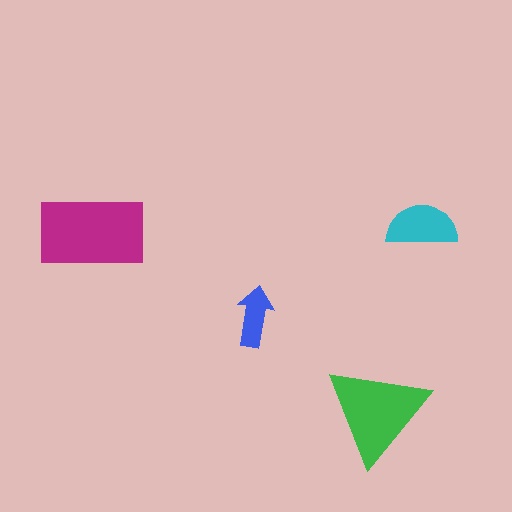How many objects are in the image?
There are 4 objects in the image.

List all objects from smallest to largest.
The blue arrow, the cyan semicircle, the green triangle, the magenta rectangle.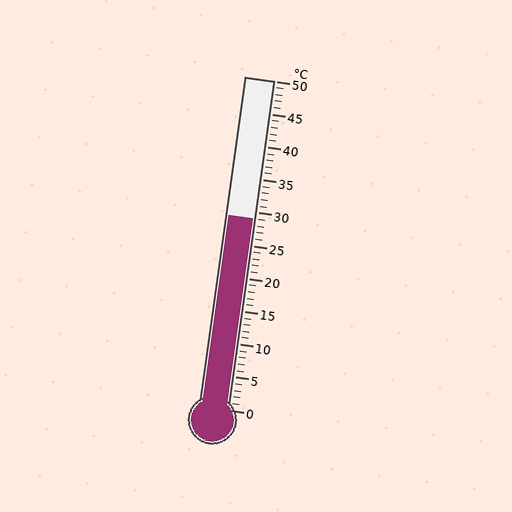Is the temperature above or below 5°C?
The temperature is above 5°C.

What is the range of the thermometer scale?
The thermometer scale ranges from 0°C to 50°C.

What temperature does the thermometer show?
The thermometer shows approximately 29°C.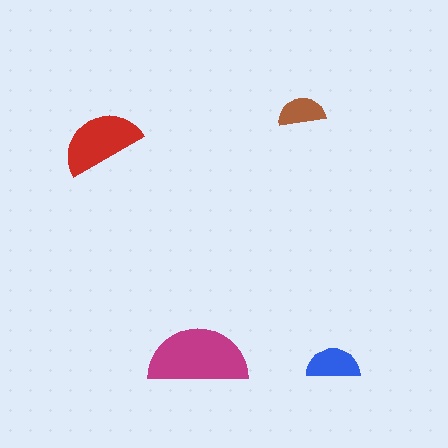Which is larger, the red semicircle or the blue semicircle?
The red one.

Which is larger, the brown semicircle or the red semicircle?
The red one.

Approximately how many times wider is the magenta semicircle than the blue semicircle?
About 2 times wider.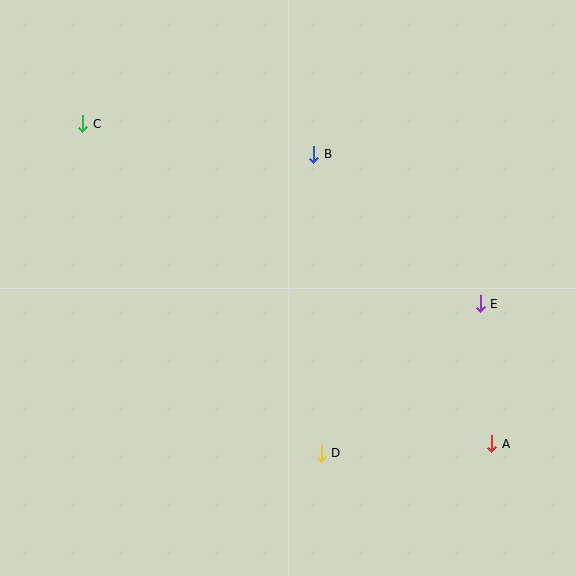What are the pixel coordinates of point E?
Point E is at (480, 304).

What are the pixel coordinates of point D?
Point D is at (321, 453).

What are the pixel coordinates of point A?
Point A is at (492, 444).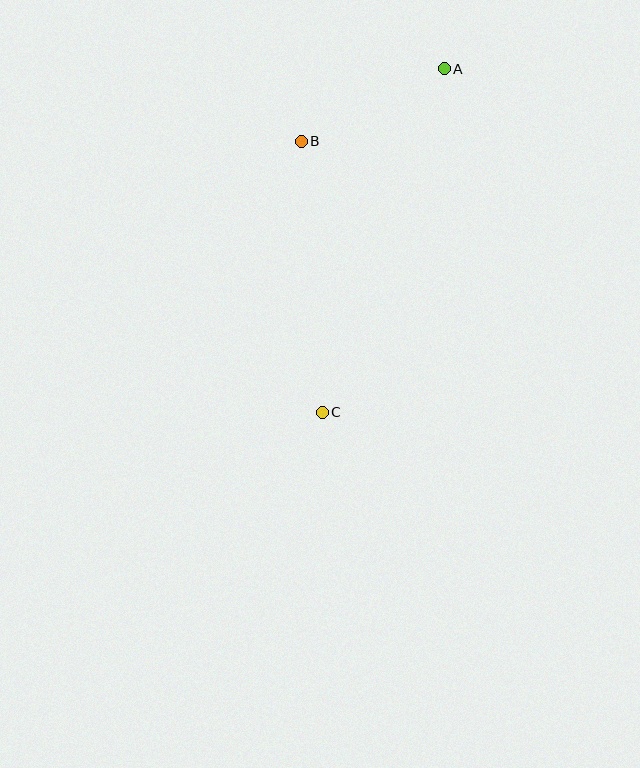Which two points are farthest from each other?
Points A and C are farthest from each other.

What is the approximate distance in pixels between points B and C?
The distance between B and C is approximately 272 pixels.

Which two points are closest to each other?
Points A and B are closest to each other.